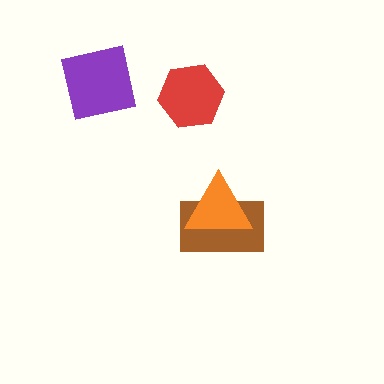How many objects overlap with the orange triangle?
1 object overlaps with the orange triangle.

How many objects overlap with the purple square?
0 objects overlap with the purple square.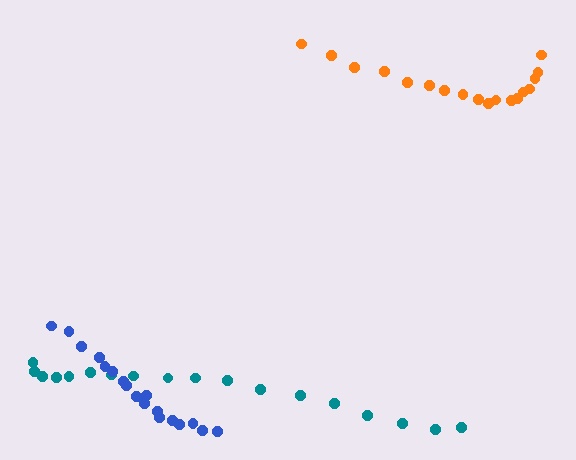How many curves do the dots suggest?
There are 3 distinct paths.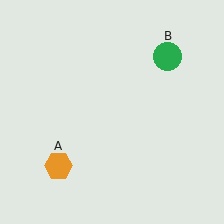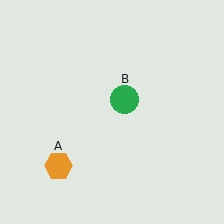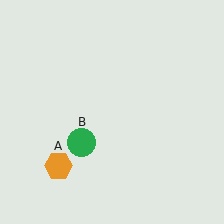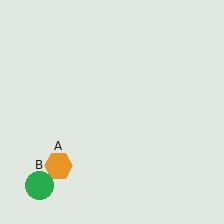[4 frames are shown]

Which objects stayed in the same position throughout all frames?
Orange hexagon (object A) remained stationary.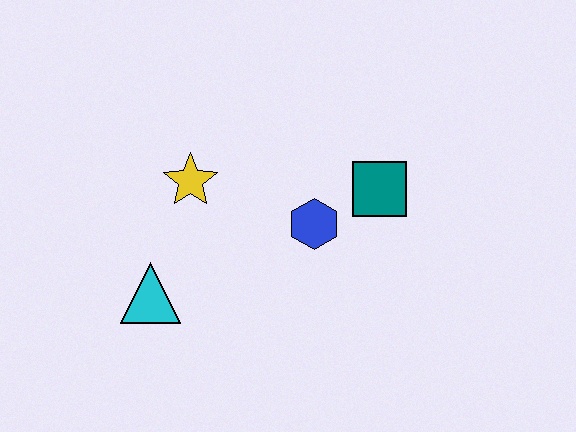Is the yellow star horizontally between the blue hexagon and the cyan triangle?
Yes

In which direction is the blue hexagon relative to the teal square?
The blue hexagon is to the left of the teal square.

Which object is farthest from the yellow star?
The teal square is farthest from the yellow star.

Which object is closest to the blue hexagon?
The teal square is closest to the blue hexagon.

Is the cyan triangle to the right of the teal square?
No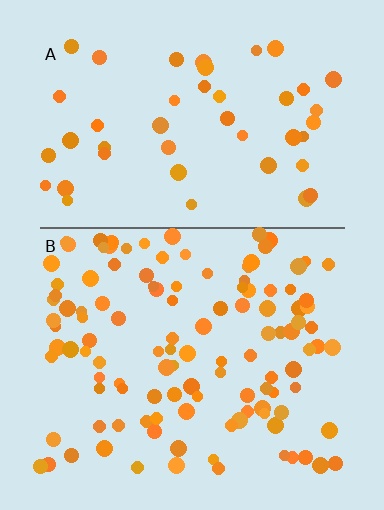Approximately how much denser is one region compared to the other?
Approximately 2.5× — region B over region A.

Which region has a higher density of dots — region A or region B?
B (the bottom).